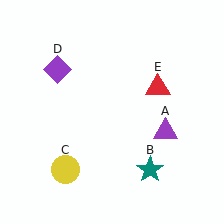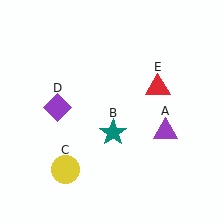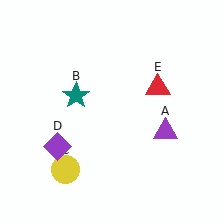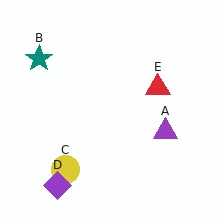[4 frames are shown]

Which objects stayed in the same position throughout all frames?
Purple triangle (object A) and yellow circle (object C) and red triangle (object E) remained stationary.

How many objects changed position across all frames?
2 objects changed position: teal star (object B), purple diamond (object D).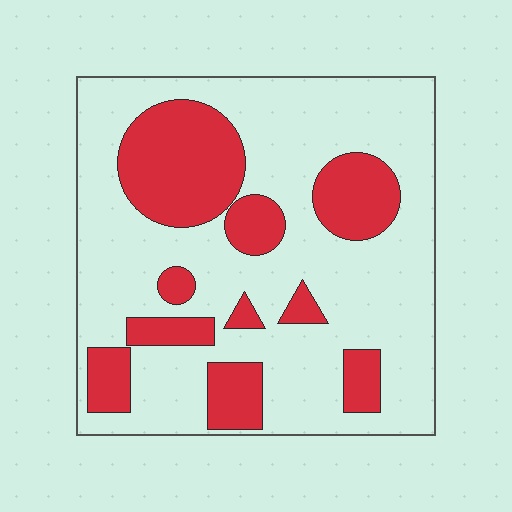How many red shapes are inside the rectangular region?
10.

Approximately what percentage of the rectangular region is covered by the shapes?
Approximately 30%.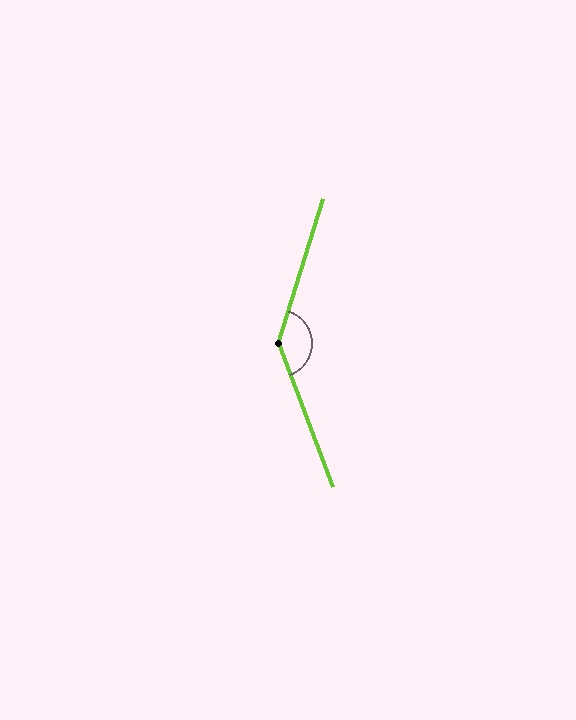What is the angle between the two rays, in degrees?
Approximately 142 degrees.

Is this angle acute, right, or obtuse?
It is obtuse.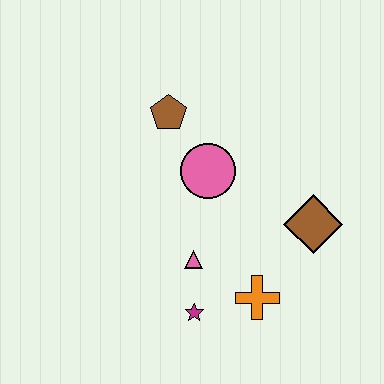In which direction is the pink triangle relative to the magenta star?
The pink triangle is above the magenta star.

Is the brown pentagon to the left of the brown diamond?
Yes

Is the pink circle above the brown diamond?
Yes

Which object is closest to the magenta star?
The pink triangle is closest to the magenta star.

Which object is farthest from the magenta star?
The brown pentagon is farthest from the magenta star.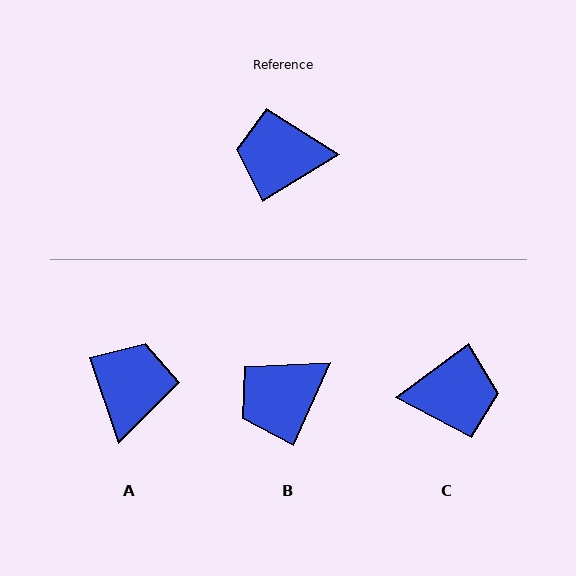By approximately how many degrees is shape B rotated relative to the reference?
Approximately 35 degrees counter-clockwise.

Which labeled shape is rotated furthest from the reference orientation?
C, about 175 degrees away.